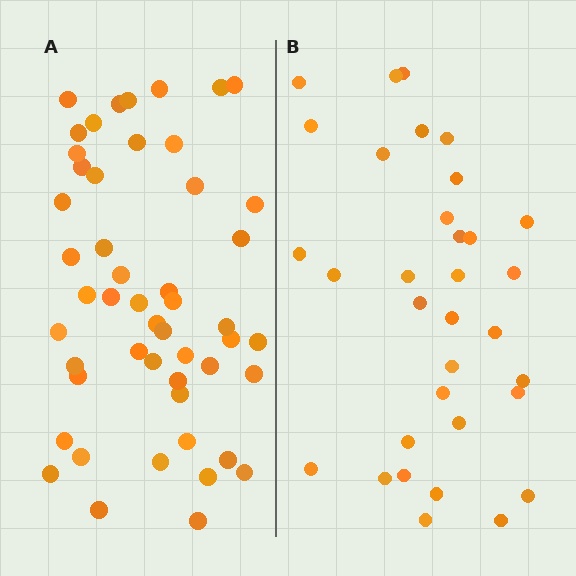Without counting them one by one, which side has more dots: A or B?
Region A (the left region) has more dots.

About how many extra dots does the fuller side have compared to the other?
Region A has approximately 15 more dots than region B.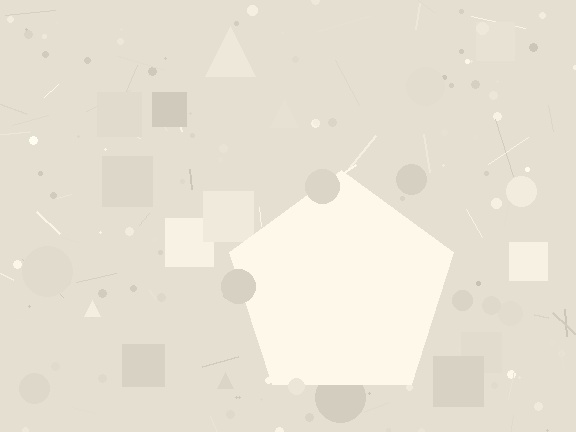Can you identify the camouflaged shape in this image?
The camouflaged shape is a pentagon.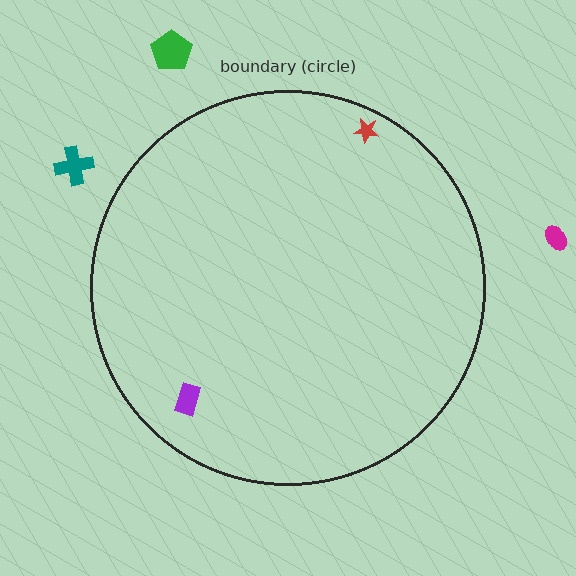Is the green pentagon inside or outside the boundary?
Outside.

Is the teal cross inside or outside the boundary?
Outside.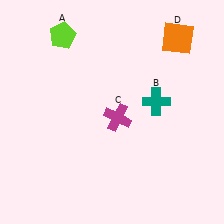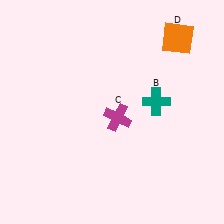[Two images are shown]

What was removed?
The lime pentagon (A) was removed in Image 2.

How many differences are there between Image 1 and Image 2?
There is 1 difference between the two images.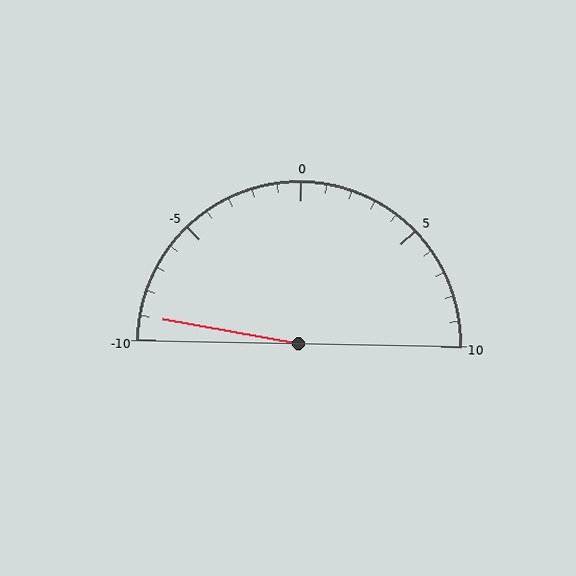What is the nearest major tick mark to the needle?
The nearest major tick mark is -10.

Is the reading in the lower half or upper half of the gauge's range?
The reading is in the lower half of the range (-10 to 10).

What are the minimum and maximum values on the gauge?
The gauge ranges from -10 to 10.